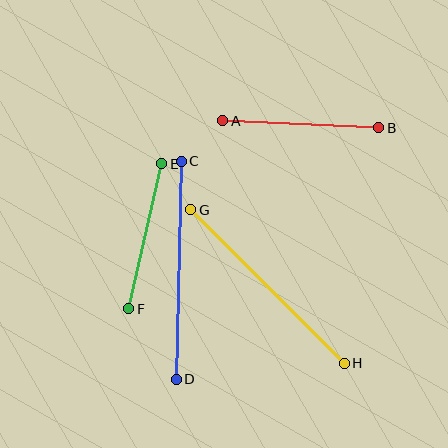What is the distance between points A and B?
The distance is approximately 156 pixels.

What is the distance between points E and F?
The distance is approximately 149 pixels.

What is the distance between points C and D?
The distance is approximately 218 pixels.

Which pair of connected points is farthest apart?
Points C and D are farthest apart.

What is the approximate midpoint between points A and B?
The midpoint is at approximately (301, 124) pixels.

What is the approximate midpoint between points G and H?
The midpoint is at approximately (268, 286) pixels.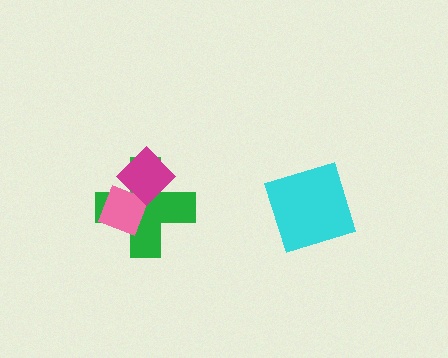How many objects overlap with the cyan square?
0 objects overlap with the cyan square.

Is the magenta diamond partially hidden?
No, no other shape covers it.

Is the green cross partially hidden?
Yes, it is partially covered by another shape.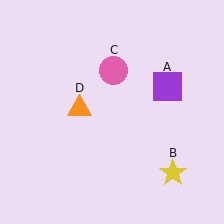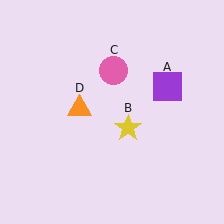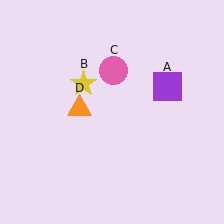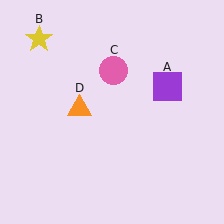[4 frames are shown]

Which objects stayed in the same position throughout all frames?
Purple square (object A) and pink circle (object C) and orange triangle (object D) remained stationary.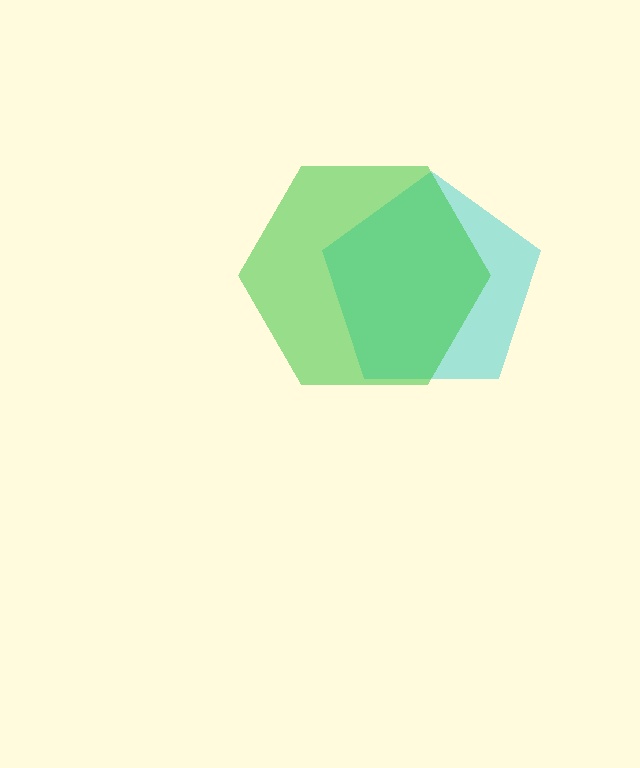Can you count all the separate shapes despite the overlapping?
Yes, there are 2 separate shapes.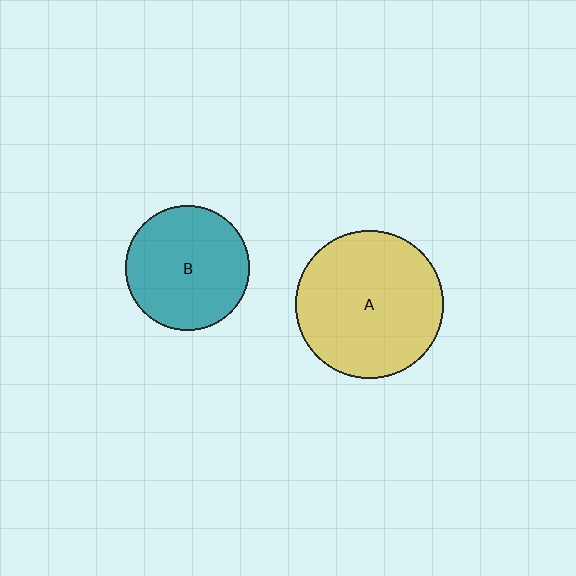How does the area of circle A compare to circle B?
Approximately 1.4 times.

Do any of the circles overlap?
No, none of the circles overlap.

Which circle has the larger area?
Circle A (yellow).